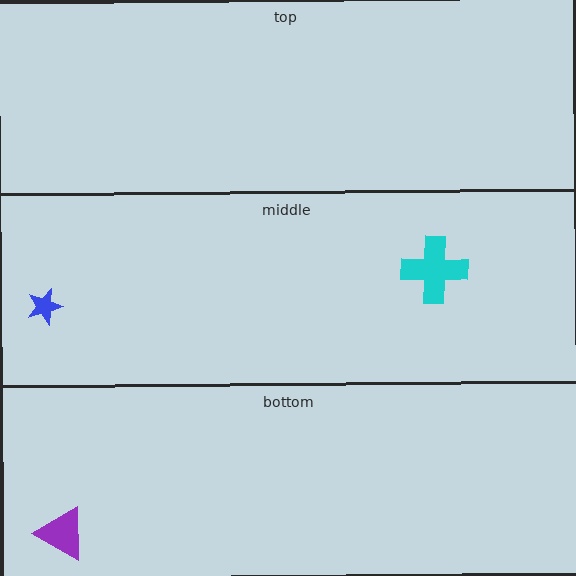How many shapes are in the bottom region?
1.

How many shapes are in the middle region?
2.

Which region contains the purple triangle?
The bottom region.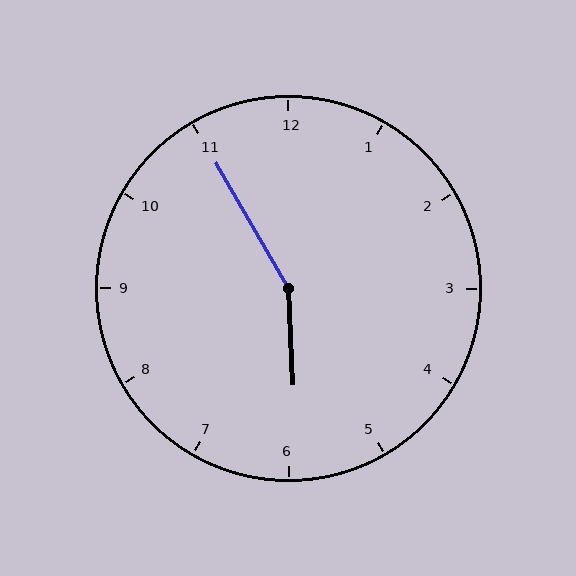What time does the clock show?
5:55.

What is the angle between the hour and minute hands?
Approximately 152 degrees.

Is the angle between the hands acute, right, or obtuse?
It is obtuse.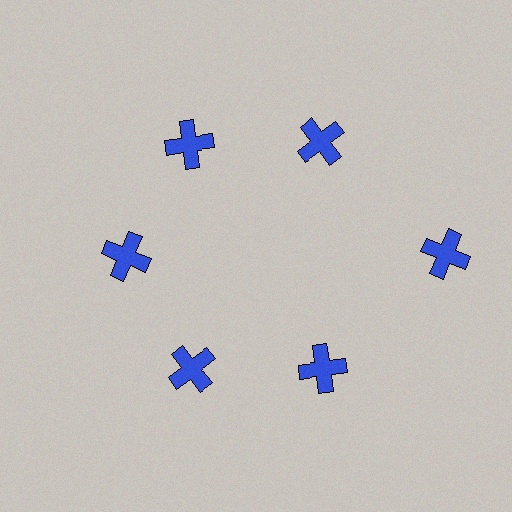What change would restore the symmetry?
The symmetry would be restored by moving it inward, back onto the ring so that all 6 crosses sit at equal angles and equal distance from the center.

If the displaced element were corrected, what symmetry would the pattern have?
It would have 6-fold rotational symmetry — the pattern would map onto itself every 60 degrees.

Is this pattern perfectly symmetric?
No. The 6 blue crosses are arranged in a ring, but one element near the 3 o'clock position is pushed outward from the center, breaking the 6-fold rotational symmetry.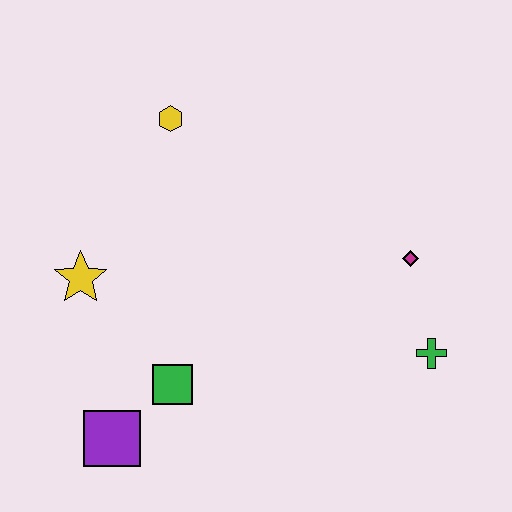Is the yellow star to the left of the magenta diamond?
Yes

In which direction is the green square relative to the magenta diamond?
The green square is to the left of the magenta diamond.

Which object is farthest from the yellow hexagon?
The green cross is farthest from the yellow hexagon.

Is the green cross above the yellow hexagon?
No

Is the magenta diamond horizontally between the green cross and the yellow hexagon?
Yes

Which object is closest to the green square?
The purple square is closest to the green square.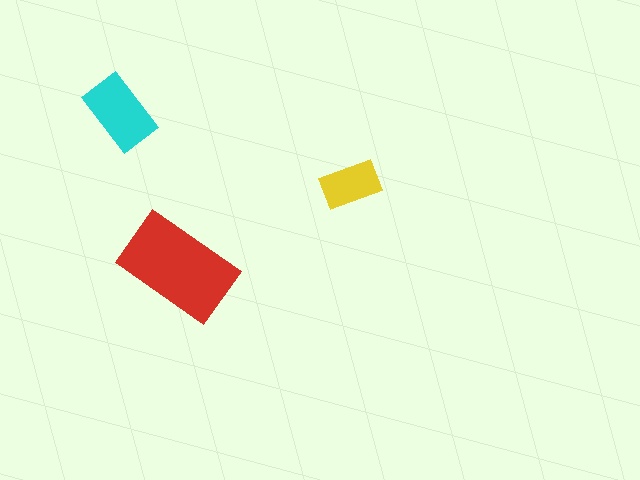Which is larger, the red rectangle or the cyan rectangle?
The red one.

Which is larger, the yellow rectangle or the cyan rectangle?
The cyan one.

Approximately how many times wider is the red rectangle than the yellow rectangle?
About 2 times wider.